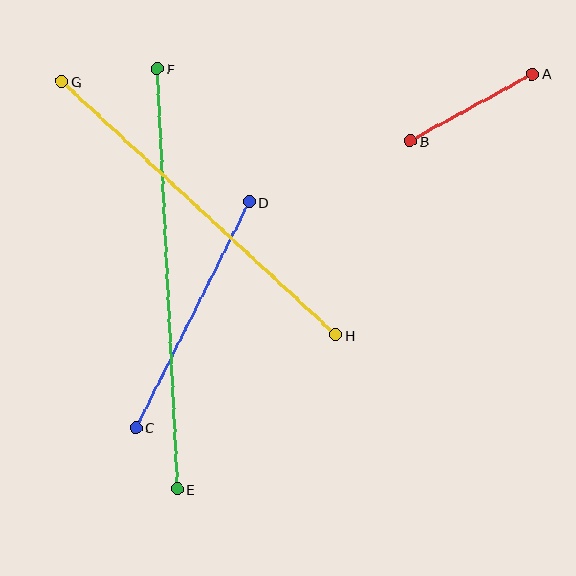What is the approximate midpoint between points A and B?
The midpoint is at approximately (471, 108) pixels.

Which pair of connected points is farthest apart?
Points E and F are farthest apart.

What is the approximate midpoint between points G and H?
The midpoint is at approximately (199, 208) pixels.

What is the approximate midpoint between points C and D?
The midpoint is at approximately (192, 315) pixels.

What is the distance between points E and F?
The distance is approximately 421 pixels.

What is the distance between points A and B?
The distance is approximately 140 pixels.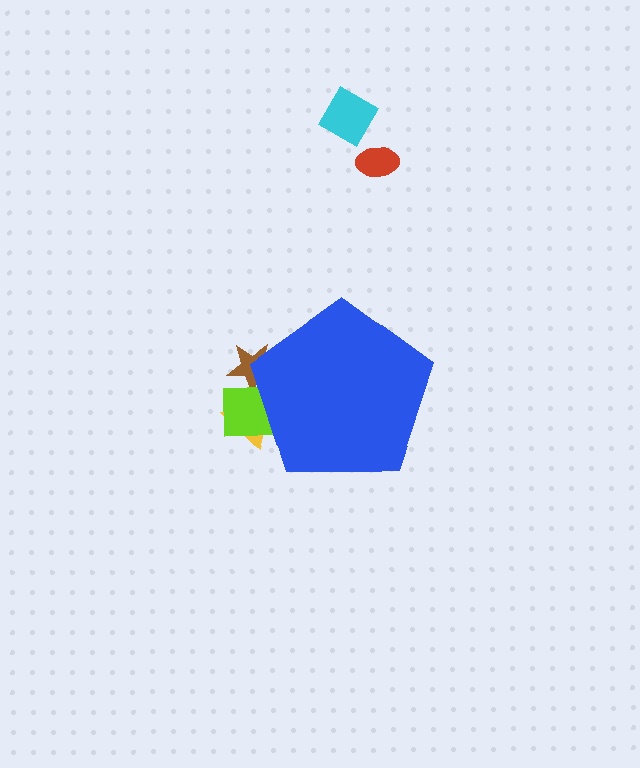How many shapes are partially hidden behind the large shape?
3 shapes are partially hidden.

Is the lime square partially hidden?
Yes, the lime square is partially hidden behind the blue pentagon.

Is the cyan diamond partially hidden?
No, the cyan diamond is fully visible.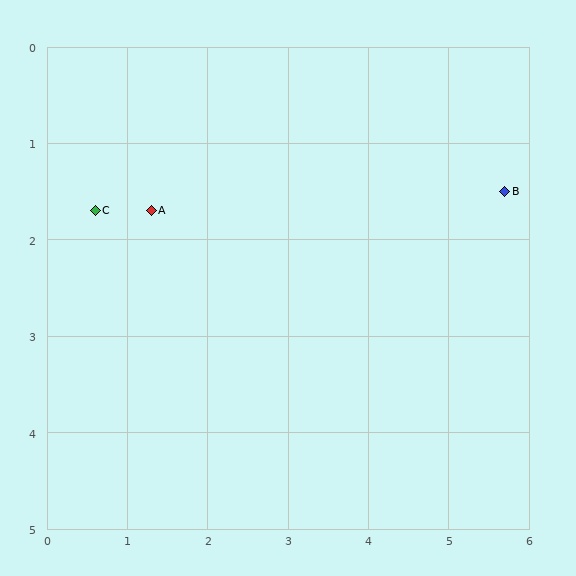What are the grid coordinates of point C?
Point C is at approximately (0.6, 1.7).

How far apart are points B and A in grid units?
Points B and A are about 4.4 grid units apart.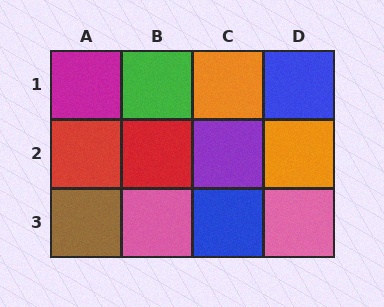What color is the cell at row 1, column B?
Green.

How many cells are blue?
2 cells are blue.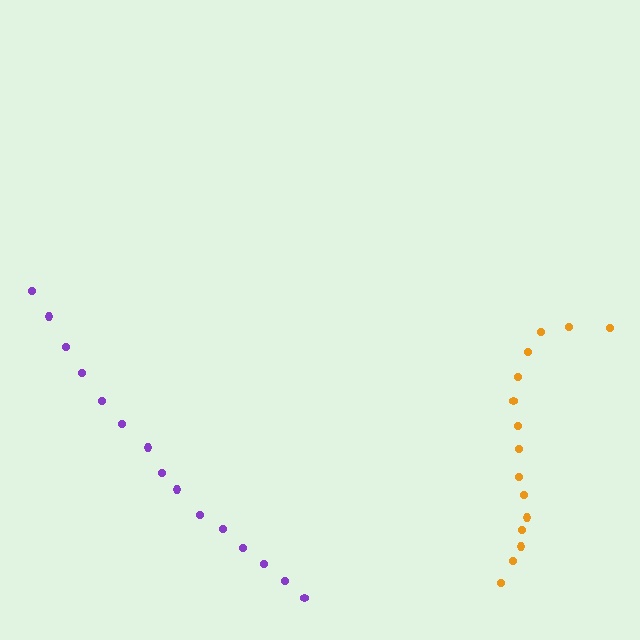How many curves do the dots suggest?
There are 2 distinct paths.